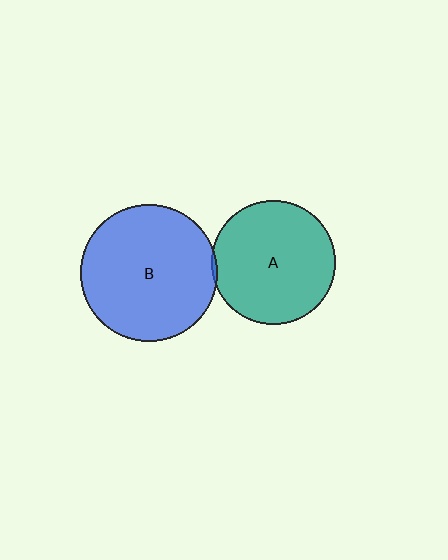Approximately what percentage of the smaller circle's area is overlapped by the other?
Approximately 5%.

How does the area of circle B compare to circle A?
Approximately 1.2 times.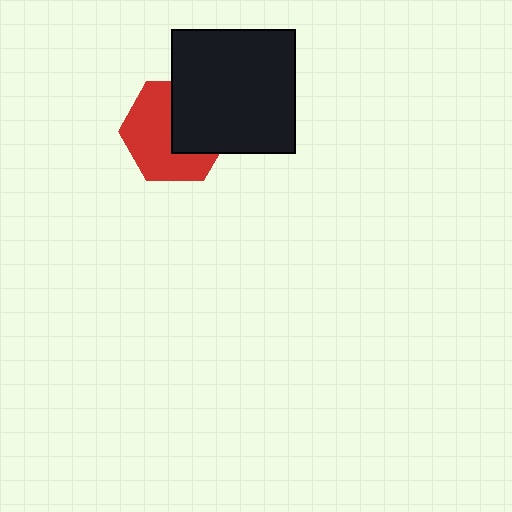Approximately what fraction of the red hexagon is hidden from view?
Roughly 41% of the red hexagon is hidden behind the black square.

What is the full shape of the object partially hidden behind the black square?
The partially hidden object is a red hexagon.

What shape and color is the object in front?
The object in front is a black square.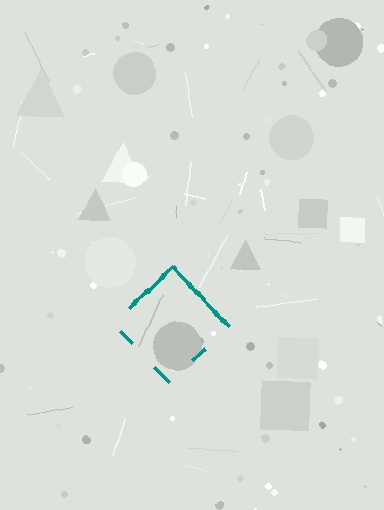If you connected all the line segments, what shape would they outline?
They would outline a diamond.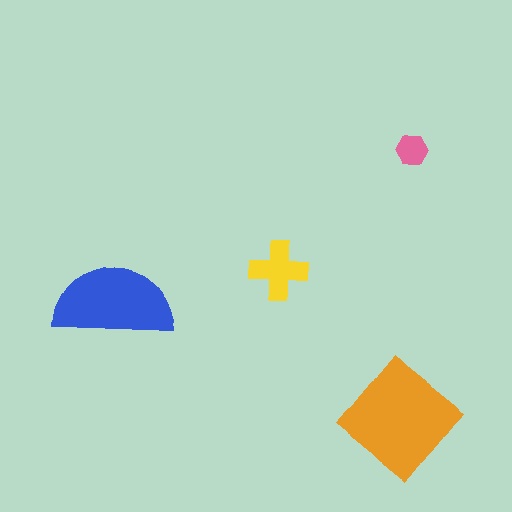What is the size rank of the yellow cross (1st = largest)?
3rd.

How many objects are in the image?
There are 4 objects in the image.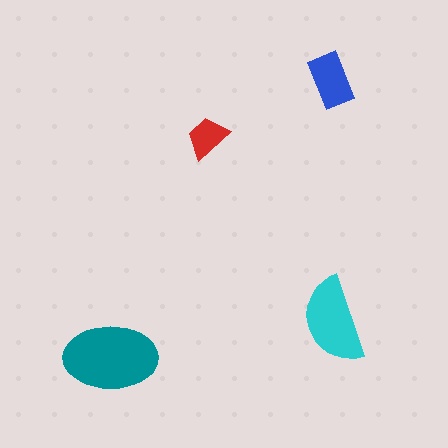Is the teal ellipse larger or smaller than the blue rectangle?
Larger.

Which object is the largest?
The teal ellipse.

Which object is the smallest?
The red trapezoid.